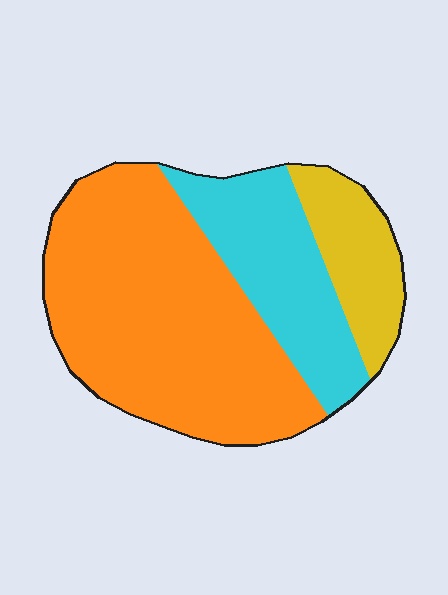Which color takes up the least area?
Yellow, at roughly 15%.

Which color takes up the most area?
Orange, at roughly 60%.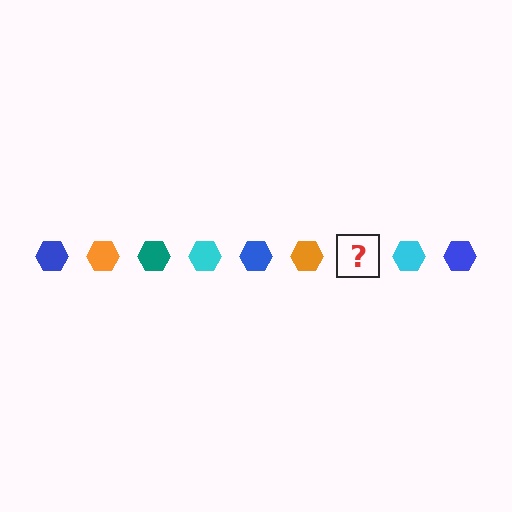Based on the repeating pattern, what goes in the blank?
The blank should be a teal hexagon.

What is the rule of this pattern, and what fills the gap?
The rule is that the pattern cycles through blue, orange, teal, cyan hexagons. The gap should be filled with a teal hexagon.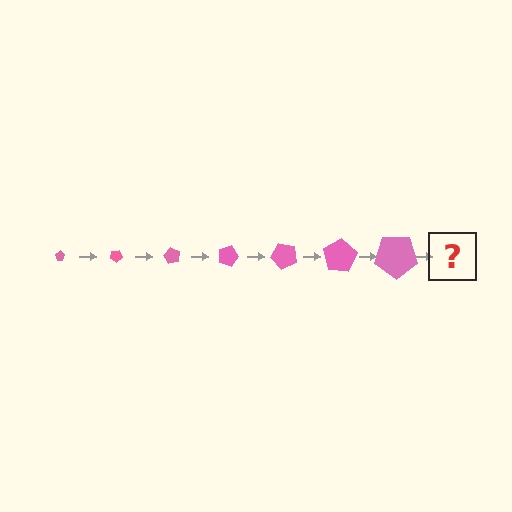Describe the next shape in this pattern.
It should be a pentagon, larger than the previous one and rotated 210 degrees from the start.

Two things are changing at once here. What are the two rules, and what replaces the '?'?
The two rules are that the pentagon grows larger each step and it rotates 30 degrees each step. The '?' should be a pentagon, larger than the previous one and rotated 210 degrees from the start.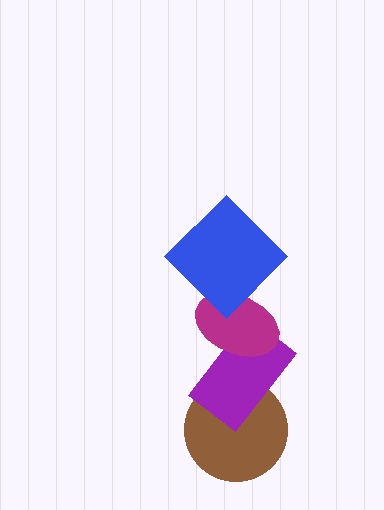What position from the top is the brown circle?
The brown circle is 4th from the top.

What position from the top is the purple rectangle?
The purple rectangle is 3rd from the top.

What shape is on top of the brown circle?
The purple rectangle is on top of the brown circle.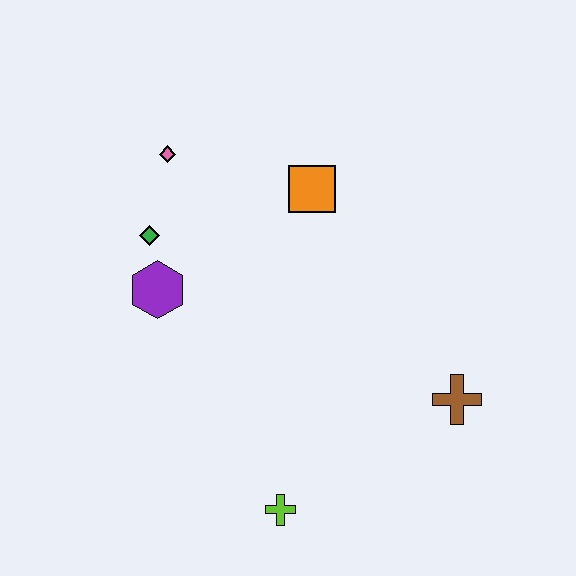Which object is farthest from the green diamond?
The brown cross is farthest from the green diamond.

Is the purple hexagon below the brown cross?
No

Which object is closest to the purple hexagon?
The green diamond is closest to the purple hexagon.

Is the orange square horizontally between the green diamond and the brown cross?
Yes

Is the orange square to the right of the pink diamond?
Yes